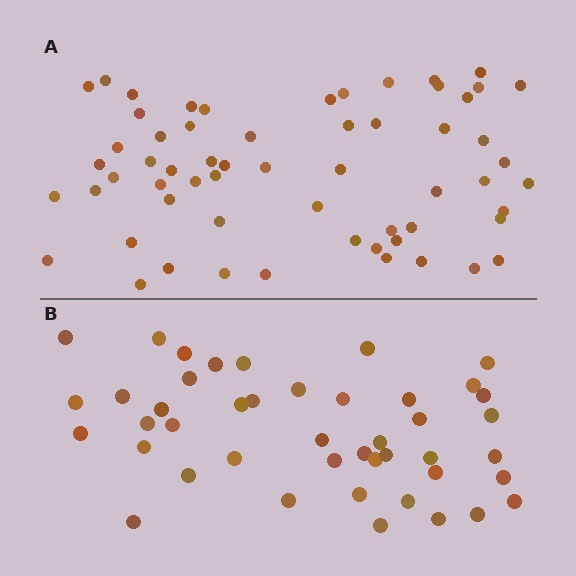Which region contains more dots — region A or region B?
Region A (the top region) has more dots.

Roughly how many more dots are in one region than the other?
Region A has approximately 15 more dots than region B.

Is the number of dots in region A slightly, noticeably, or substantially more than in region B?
Region A has noticeably more, but not dramatically so. The ratio is roughly 1.4 to 1.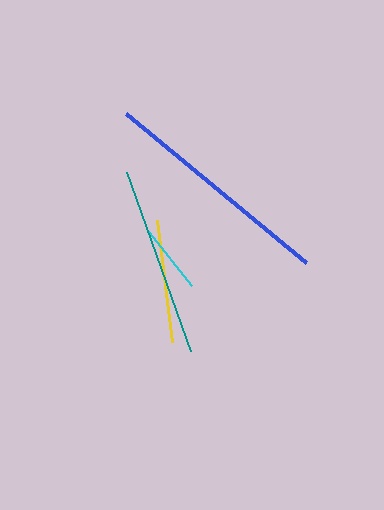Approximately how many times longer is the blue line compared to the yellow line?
The blue line is approximately 1.9 times the length of the yellow line.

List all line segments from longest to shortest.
From longest to shortest: blue, teal, yellow, cyan.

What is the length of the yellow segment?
The yellow segment is approximately 122 pixels long.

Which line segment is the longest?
The blue line is the longest at approximately 233 pixels.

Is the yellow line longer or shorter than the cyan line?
The yellow line is longer than the cyan line.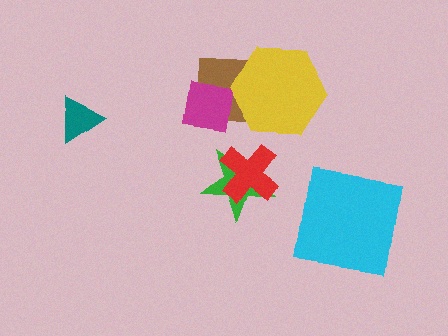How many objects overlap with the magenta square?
1 object overlaps with the magenta square.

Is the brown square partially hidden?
Yes, it is partially covered by another shape.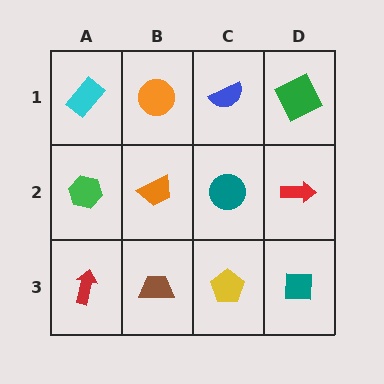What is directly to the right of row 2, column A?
An orange trapezoid.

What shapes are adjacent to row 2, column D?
A green square (row 1, column D), a teal square (row 3, column D), a teal circle (row 2, column C).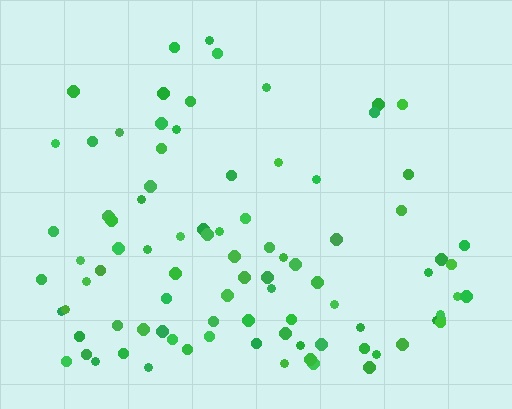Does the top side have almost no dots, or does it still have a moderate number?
Still a moderate number, just noticeably fewer than the bottom.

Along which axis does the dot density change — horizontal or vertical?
Vertical.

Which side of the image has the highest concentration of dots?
The bottom.